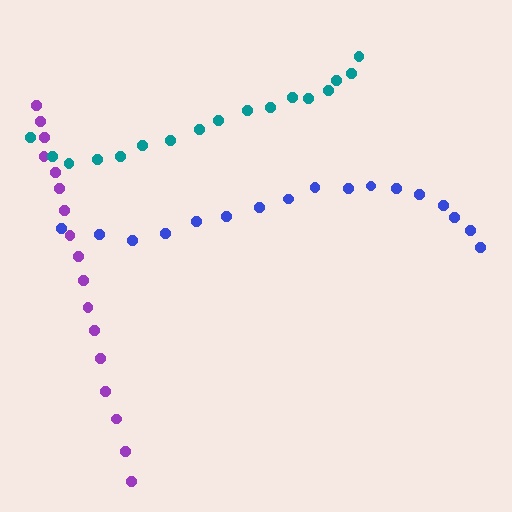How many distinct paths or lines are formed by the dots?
There are 3 distinct paths.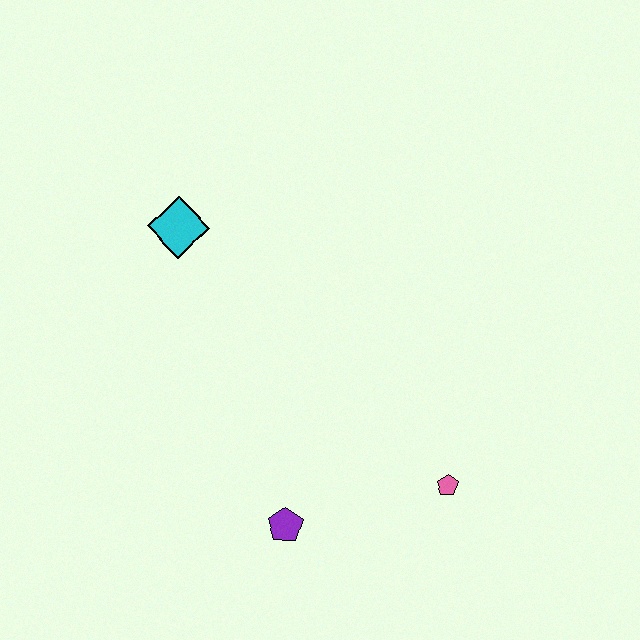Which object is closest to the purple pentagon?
The pink pentagon is closest to the purple pentagon.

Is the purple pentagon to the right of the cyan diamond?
Yes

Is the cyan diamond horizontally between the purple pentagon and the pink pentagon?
No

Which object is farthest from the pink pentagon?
The cyan diamond is farthest from the pink pentagon.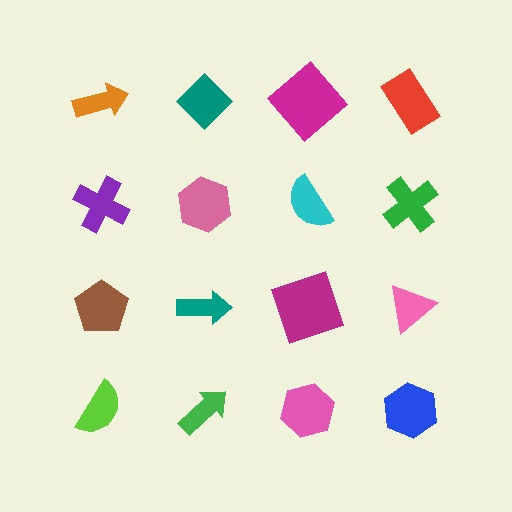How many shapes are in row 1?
4 shapes.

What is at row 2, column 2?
A pink hexagon.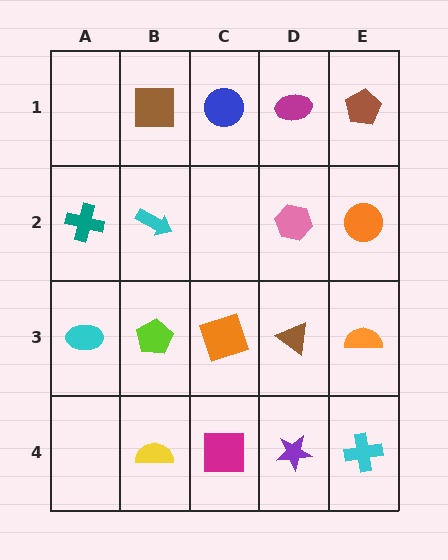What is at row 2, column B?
A cyan arrow.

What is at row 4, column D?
A purple star.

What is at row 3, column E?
An orange semicircle.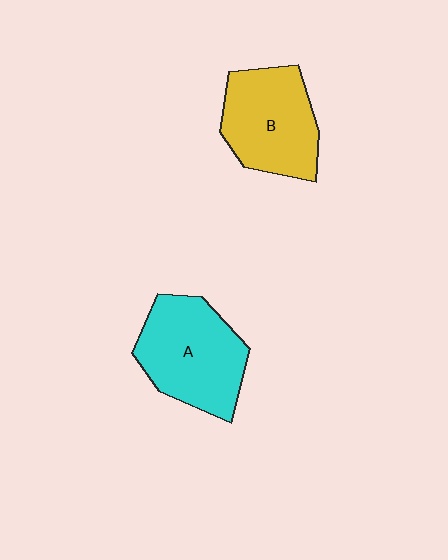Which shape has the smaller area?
Shape B (yellow).